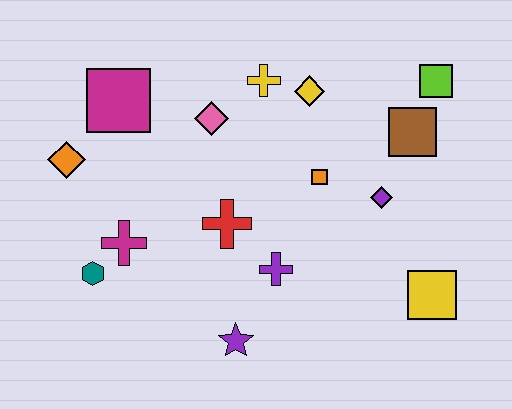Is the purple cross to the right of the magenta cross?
Yes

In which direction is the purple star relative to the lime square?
The purple star is below the lime square.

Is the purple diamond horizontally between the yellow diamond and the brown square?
Yes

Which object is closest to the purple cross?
The red cross is closest to the purple cross.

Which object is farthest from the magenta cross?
The lime square is farthest from the magenta cross.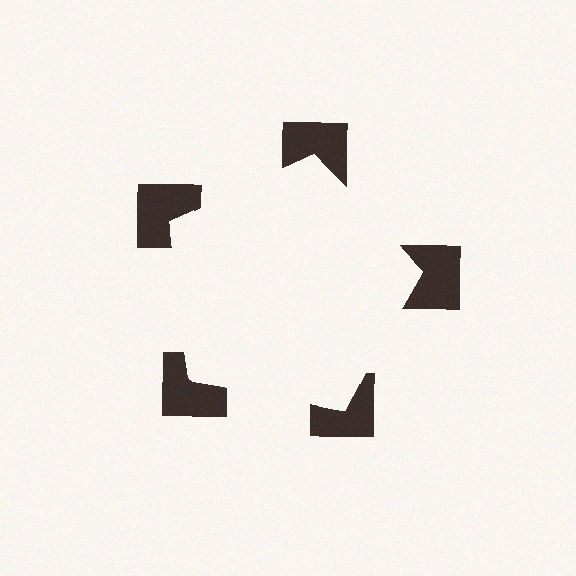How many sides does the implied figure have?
5 sides.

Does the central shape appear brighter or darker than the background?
It typically appears slightly brighter than the background, even though no actual brightness change is drawn.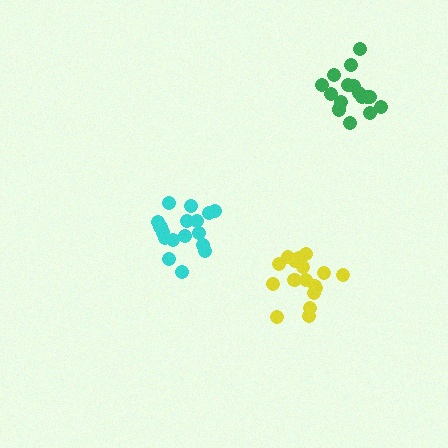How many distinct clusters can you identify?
There are 3 distinct clusters.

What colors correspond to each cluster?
The clusters are colored: cyan, yellow, green.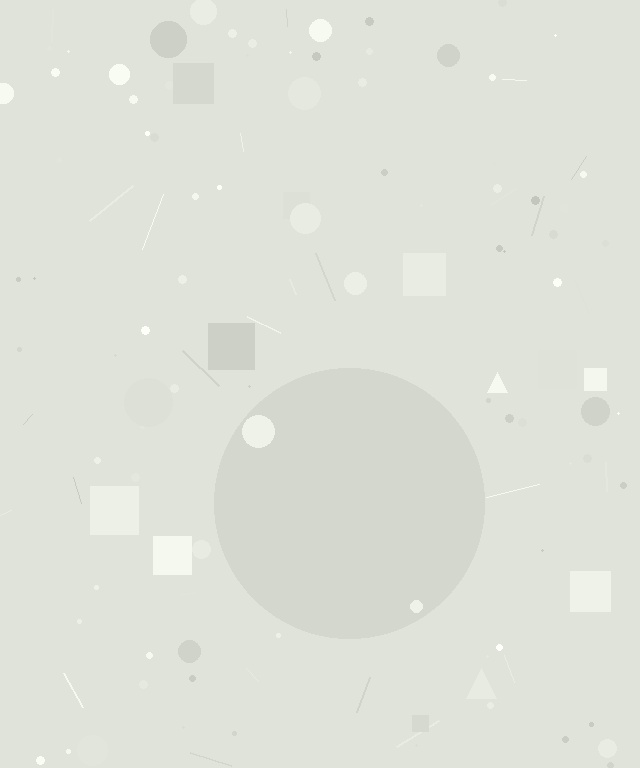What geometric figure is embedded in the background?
A circle is embedded in the background.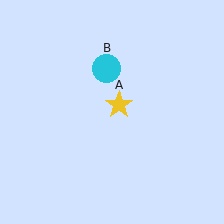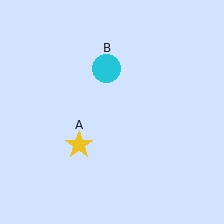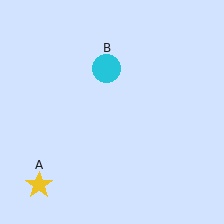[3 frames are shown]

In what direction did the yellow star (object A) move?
The yellow star (object A) moved down and to the left.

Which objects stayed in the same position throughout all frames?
Cyan circle (object B) remained stationary.